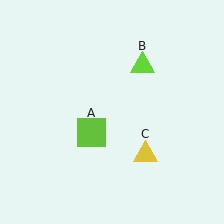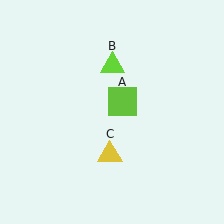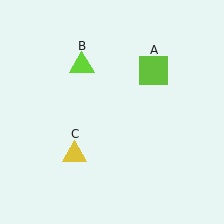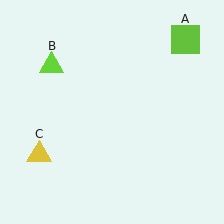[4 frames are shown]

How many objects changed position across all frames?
3 objects changed position: lime square (object A), lime triangle (object B), yellow triangle (object C).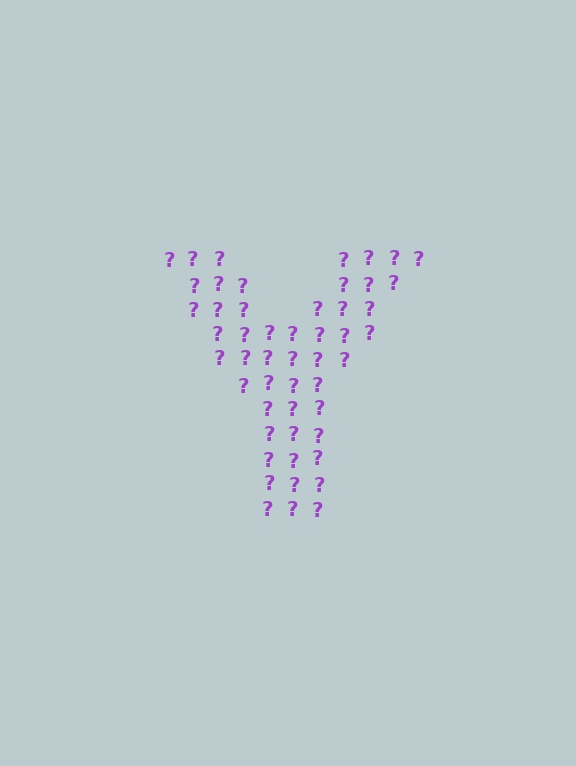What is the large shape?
The large shape is the letter Y.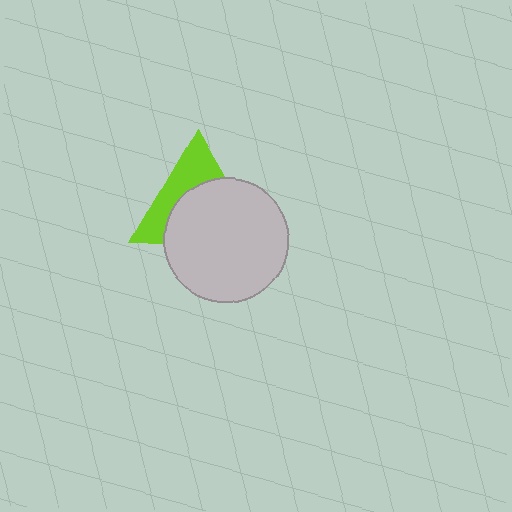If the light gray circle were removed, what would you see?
You would see the complete lime triangle.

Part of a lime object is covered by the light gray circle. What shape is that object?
It is a triangle.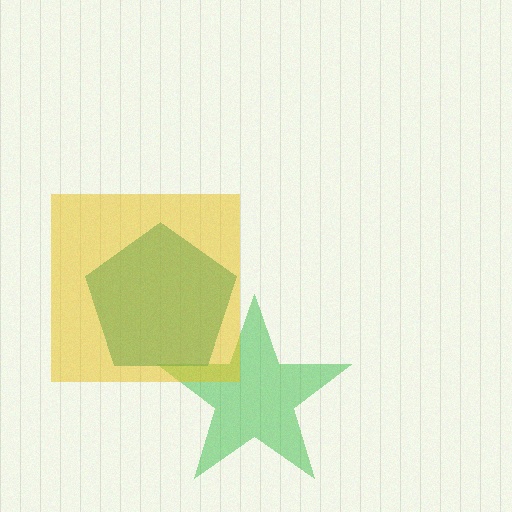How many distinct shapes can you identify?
There are 3 distinct shapes: a green star, a teal pentagon, a yellow square.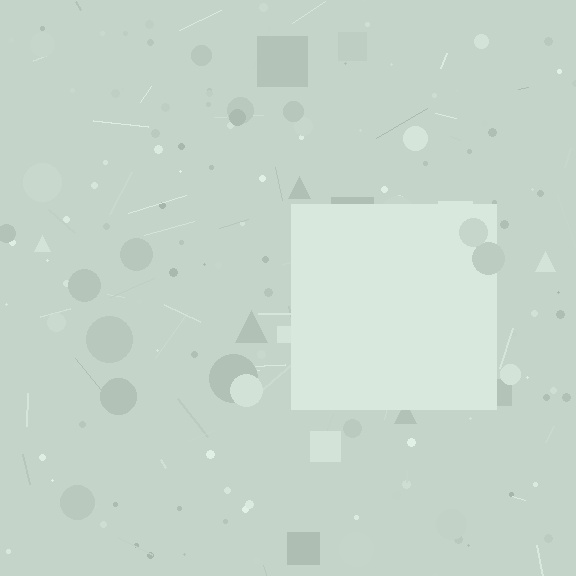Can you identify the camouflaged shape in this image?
The camouflaged shape is a square.